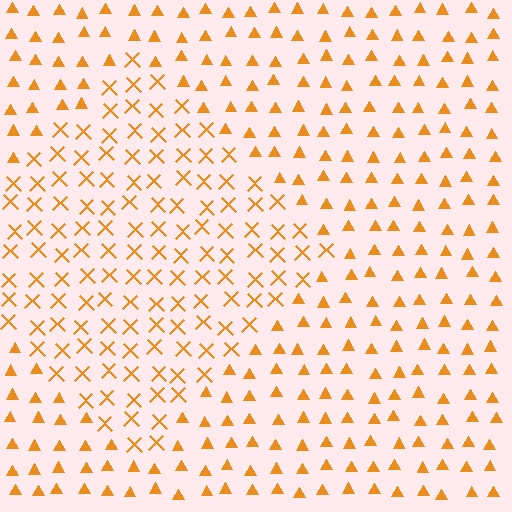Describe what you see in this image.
The image is filled with small orange elements arranged in a uniform grid. A diamond-shaped region contains X marks, while the surrounding area contains triangles. The boundary is defined purely by the change in element shape.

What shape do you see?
I see a diamond.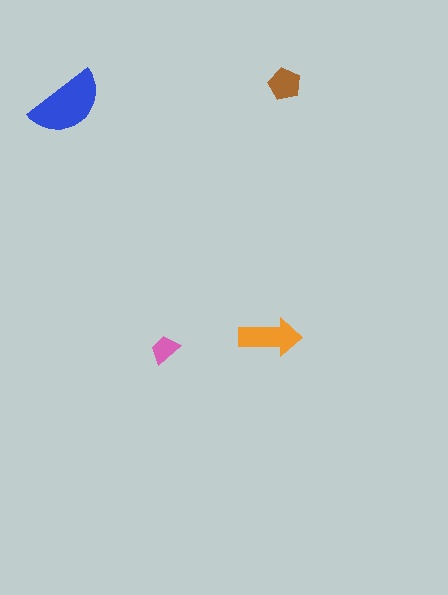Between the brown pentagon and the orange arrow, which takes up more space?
The orange arrow.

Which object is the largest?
The blue semicircle.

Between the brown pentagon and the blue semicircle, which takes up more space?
The blue semicircle.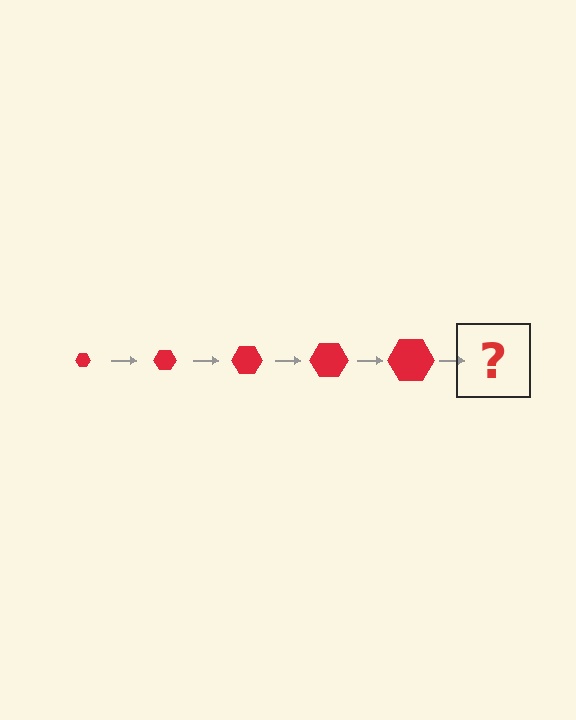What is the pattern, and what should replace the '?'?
The pattern is that the hexagon gets progressively larger each step. The '?' should be a red hexagon, larger than the previous one.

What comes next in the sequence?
The next element should be a red hexagon, larger than the previous one.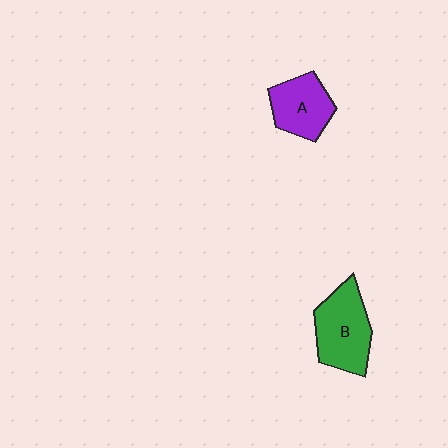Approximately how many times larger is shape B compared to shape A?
Approximately 1.3 times.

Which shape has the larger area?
Shape B (green).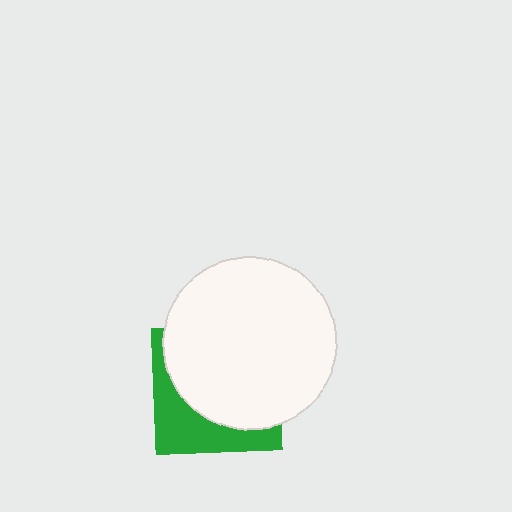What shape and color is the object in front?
The object in front is a white circle.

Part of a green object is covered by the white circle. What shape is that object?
It is a square.